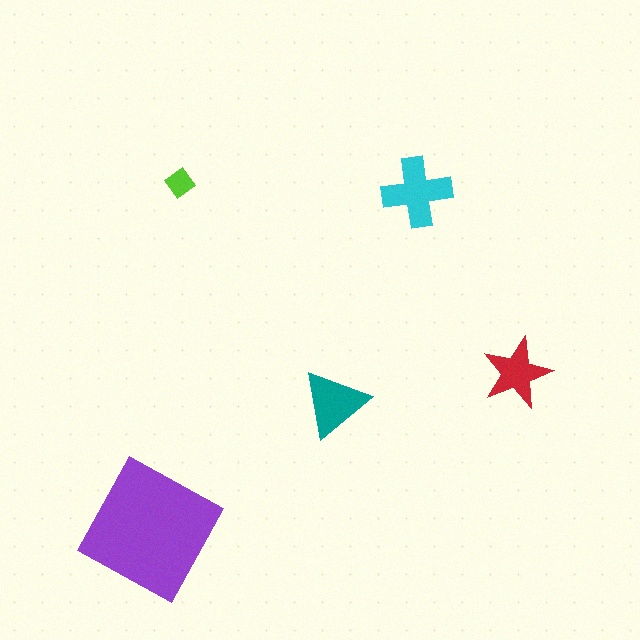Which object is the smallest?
The lime diamond.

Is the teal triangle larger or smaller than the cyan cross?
Smaller.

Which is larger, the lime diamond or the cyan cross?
The cyan cross.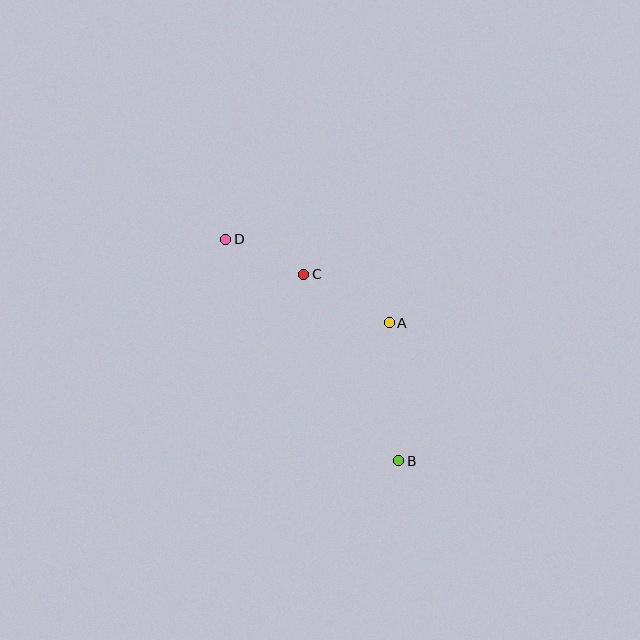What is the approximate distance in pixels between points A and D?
The distance between A and D is approximately 184 pixels.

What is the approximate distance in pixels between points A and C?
The distance between A and C is approximately 99 pixels.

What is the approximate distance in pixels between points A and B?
The distance between A and B is approximately 138 pixels.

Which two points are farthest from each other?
Points B and D are farthest from each other.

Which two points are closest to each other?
Points C and D are closest to each other.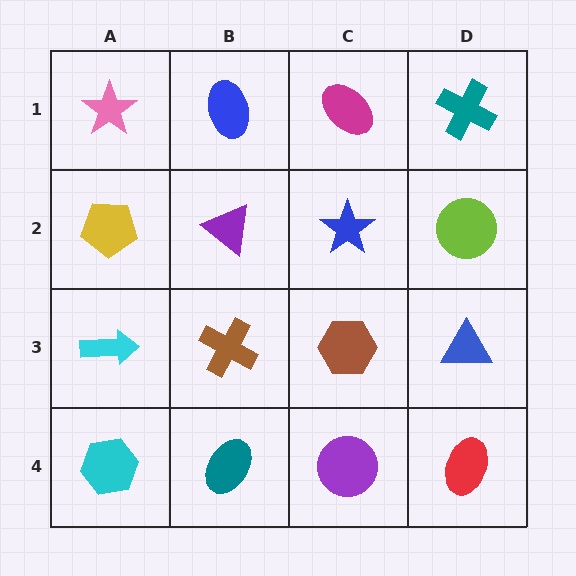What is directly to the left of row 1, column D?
A magenta ellipse.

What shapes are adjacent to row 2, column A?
A pink star (row 1, column A), a cyan arrow (row 3, column A), a purple triangle (row 2, column B).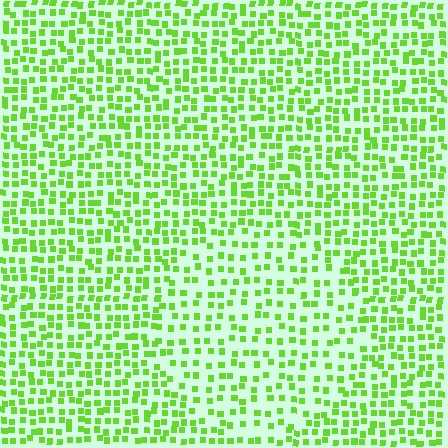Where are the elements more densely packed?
The elements are more densely packed outside the circle boundary.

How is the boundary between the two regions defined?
The boundary is defined by a change in element density (approximately 1.6x ratio). All elements are the same color, size, and shape.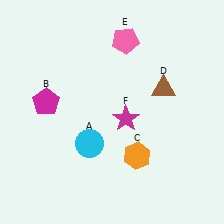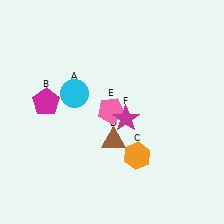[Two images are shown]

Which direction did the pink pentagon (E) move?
The pink pentagon (E) moved down.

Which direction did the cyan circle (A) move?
The cyan circle (A) moved up.